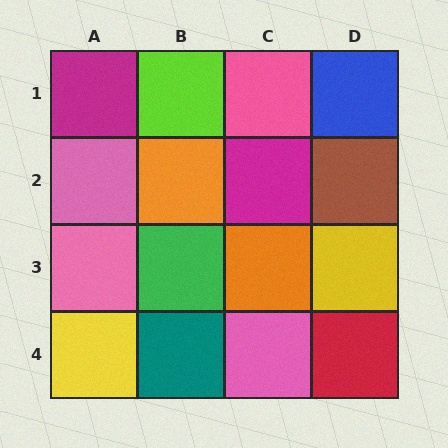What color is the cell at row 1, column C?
Pink.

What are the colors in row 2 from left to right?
Pink, orange, magenta, brown.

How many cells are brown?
1 cell is brown.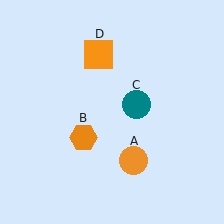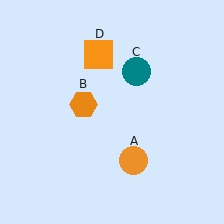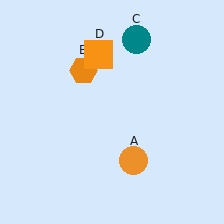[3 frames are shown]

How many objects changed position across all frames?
2 objects changed position: orange hexagon (object B), teal circle (object C).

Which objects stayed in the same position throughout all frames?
Orange circle (object A) and orange square (object D) remained stationary.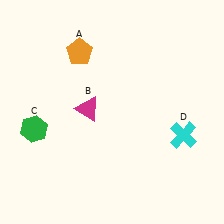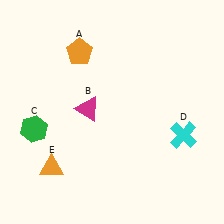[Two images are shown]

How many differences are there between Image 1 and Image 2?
There is 1 difference between the two images.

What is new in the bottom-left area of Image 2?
An orange triangle (E) was added in the bottom-left area of Image 2.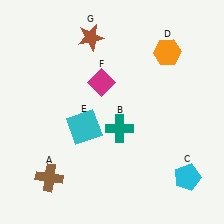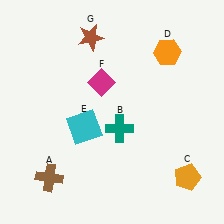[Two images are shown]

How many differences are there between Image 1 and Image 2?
There is 1 difference between the two images.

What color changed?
The pentagon (C) changed from cyan in Image 1 to orange in Image 2.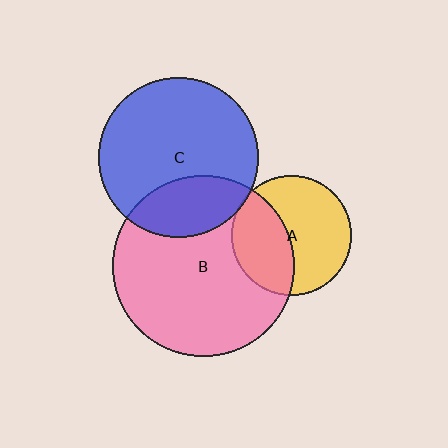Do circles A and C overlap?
Yes.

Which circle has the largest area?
Circle B (pink).